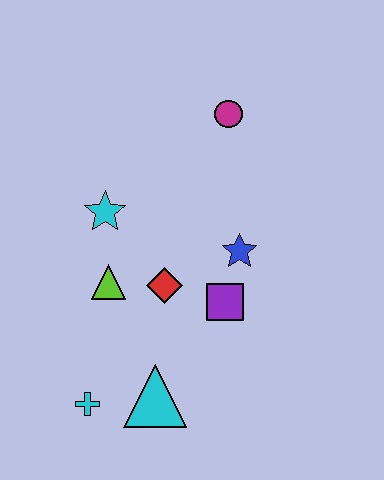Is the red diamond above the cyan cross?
Yes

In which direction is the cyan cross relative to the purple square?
The cyan cross is to the left of the purple square.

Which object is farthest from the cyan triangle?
The magenta circle is farthest from the cyan triangle.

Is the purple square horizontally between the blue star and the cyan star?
Yes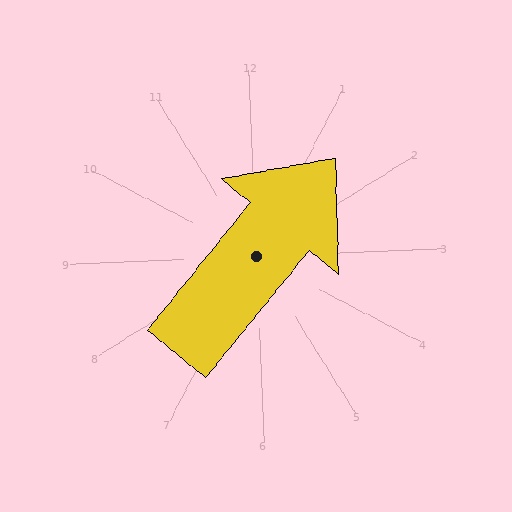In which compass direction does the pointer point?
Northeast.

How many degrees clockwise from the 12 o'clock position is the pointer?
Approximately 42 degrees.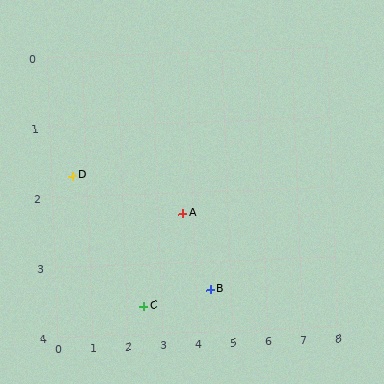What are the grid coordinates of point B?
Point B is at approximately (4.4, 3.4).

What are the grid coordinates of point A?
Point A is at approximately (3.7, 2.3).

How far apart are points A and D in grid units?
Points A and D are about 3.2 grid units apart.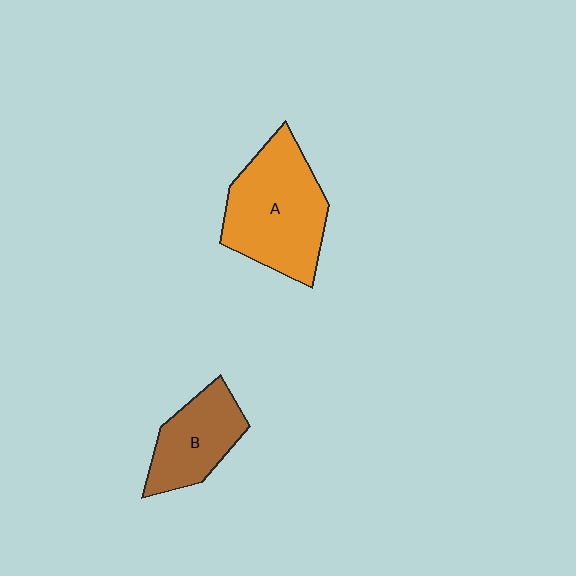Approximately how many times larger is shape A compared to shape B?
Approximately 1.6 times.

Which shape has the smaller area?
Shape B (brown).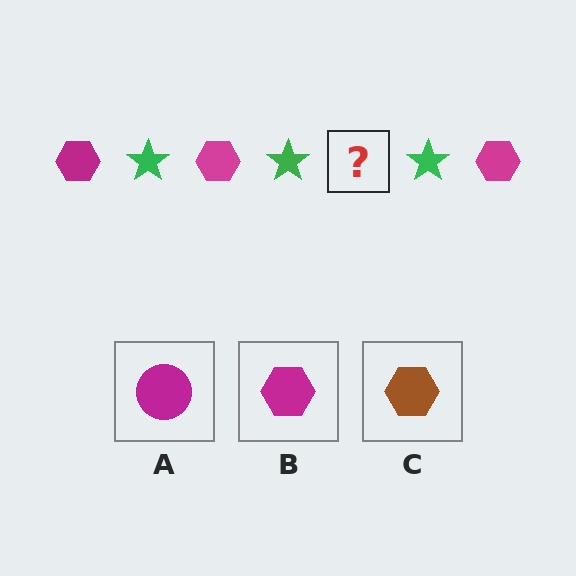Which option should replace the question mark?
Option B.